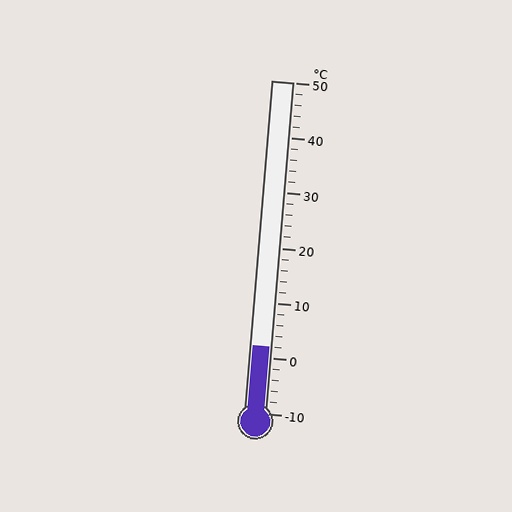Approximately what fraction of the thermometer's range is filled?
The thermometer is filled to approximately 20% of its range.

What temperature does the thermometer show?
The thermometer shows approximately 2°C.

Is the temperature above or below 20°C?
The temperature is below 20°C.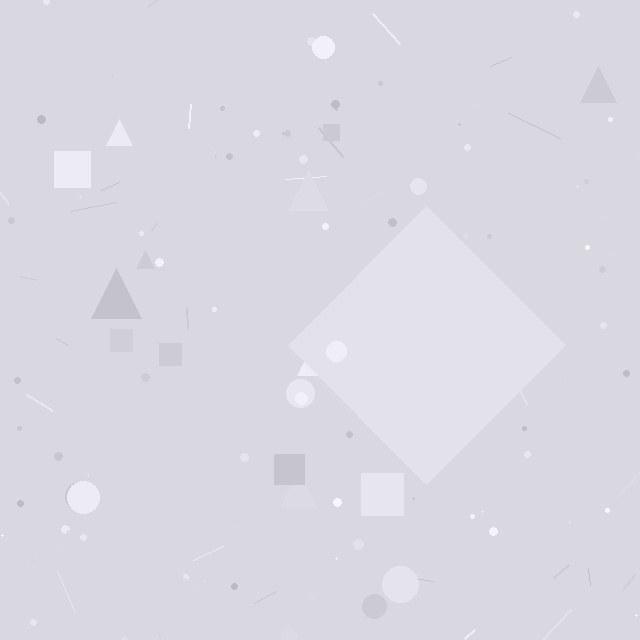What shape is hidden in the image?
A diamond is hidden in the image.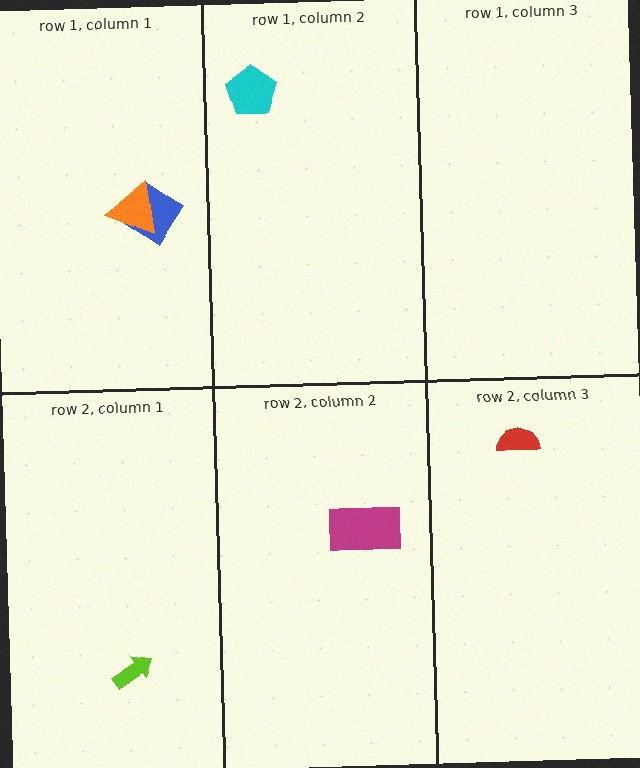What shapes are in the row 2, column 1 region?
The lime arrow.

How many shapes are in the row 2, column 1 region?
1.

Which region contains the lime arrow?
The row 2, column 1 region.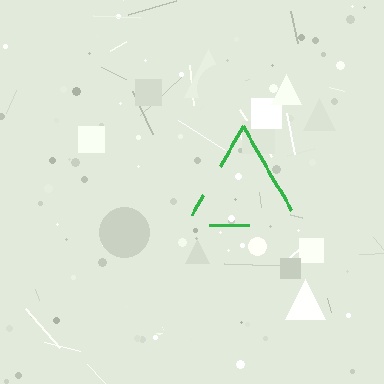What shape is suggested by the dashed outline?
The dashed outline suggests a triangle.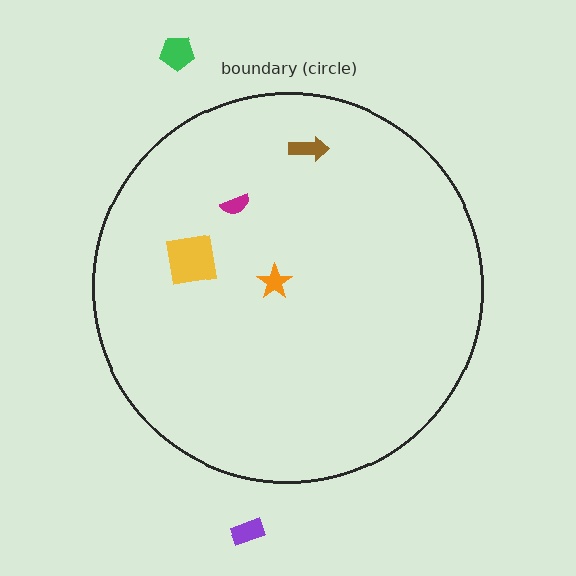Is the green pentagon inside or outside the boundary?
Outside.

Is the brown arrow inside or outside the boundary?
Inside.